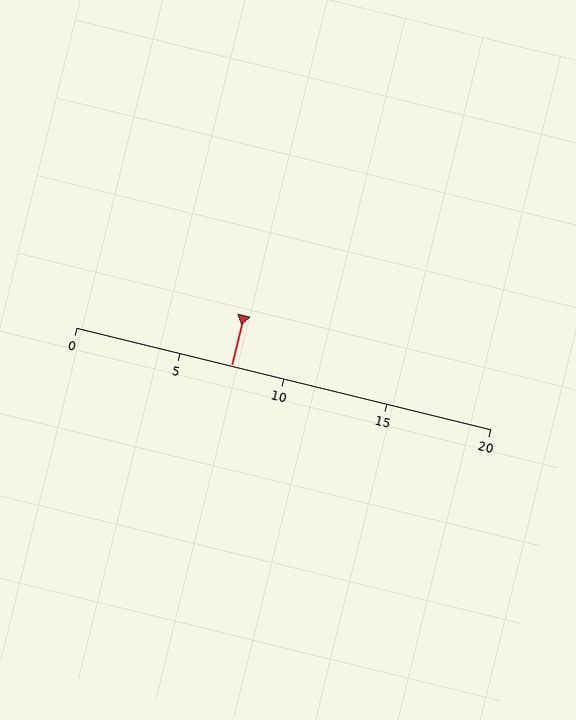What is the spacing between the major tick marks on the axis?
The major ticks are spaced 5 apart.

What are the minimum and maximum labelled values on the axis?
The axis runs from 0 to 20.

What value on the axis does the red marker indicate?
The marker indicates approximately 7.5.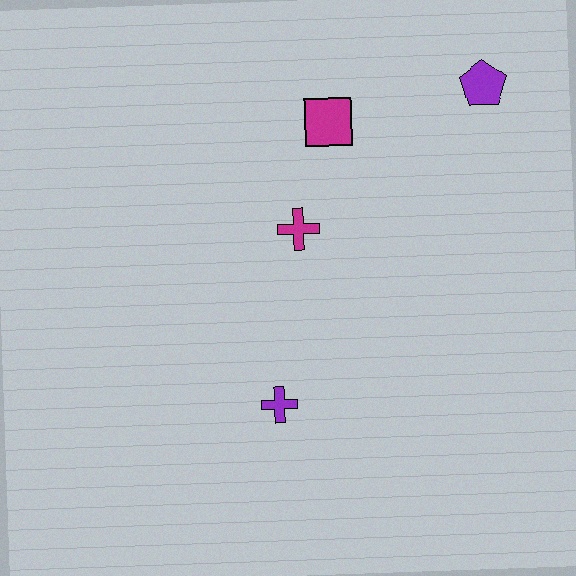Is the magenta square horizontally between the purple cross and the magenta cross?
No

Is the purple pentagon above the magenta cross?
Yes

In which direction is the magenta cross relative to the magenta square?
The magenta cross is below the magenta square.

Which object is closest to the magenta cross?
The magenta square is closest to the magenta cross.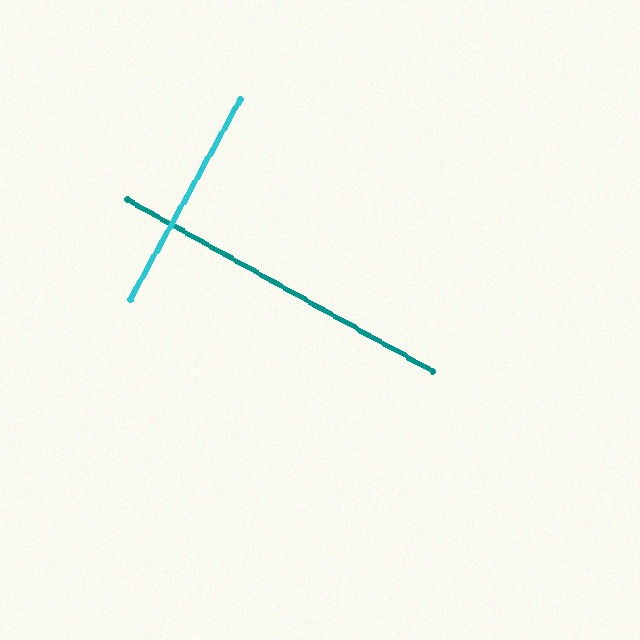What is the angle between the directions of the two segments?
Approximately 90 degrees.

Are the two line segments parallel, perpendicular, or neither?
Perpendicular — they meet at approximately 90°.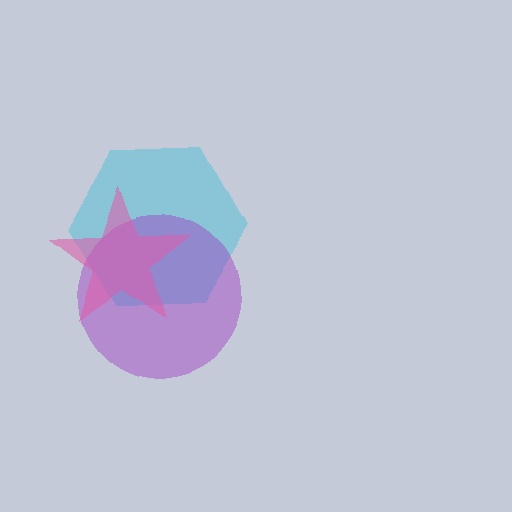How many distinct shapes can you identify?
There are 3 distinct shapes: a cyan hexagon, a purple circle, a pink star.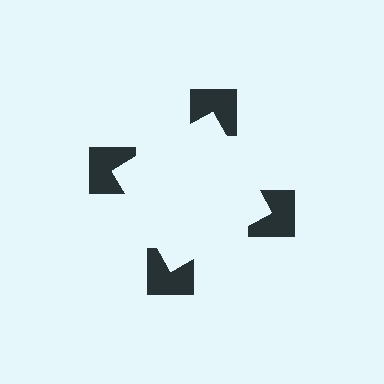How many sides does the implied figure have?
4 sides.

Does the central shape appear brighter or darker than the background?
It typically appears slightly brighter than the background, even though no actual brightness change is drawn.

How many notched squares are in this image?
There are 4 — one at each vertex of the illusory square.